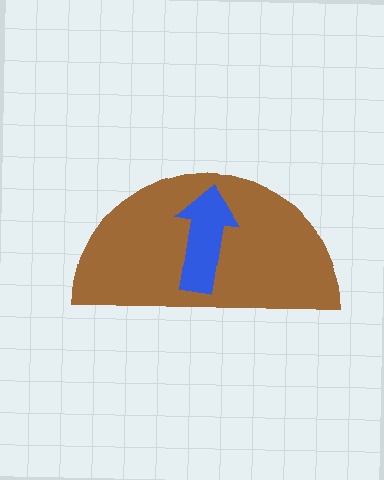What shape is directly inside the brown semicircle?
The blue arrow.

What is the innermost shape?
The blue arrow.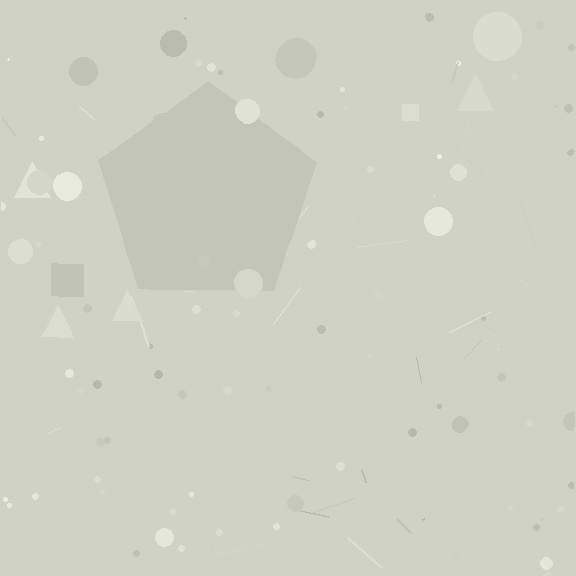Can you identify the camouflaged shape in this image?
The camouflaged shape is a pentagon.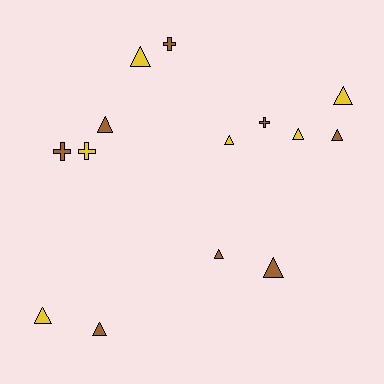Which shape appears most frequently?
Triangle, with 10 objects.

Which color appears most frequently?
Brown, with 8 objects.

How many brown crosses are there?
There are 3 brown crosses.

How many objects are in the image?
There are 14 objects.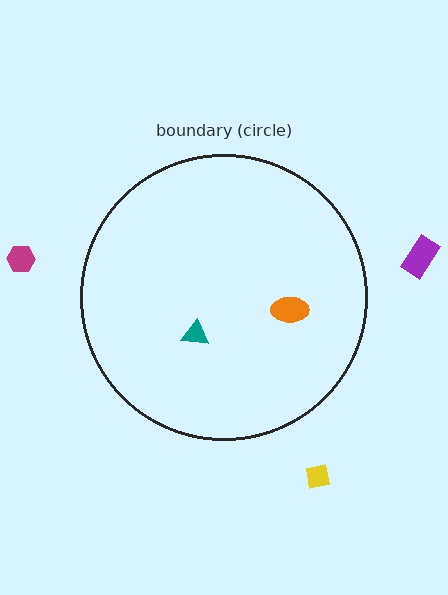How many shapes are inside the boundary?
2 inside, 3 outside.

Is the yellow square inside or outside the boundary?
Outside.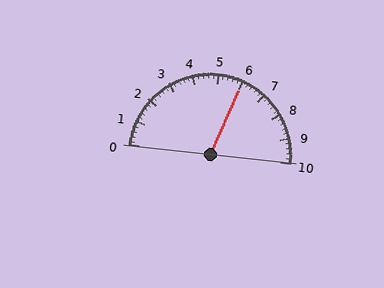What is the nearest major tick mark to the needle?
The nearest major tick mark is 6.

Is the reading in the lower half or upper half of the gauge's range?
The reading is in the upper half of the range (0 to 10).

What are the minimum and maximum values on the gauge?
The gauge ranges from 0 to 10.